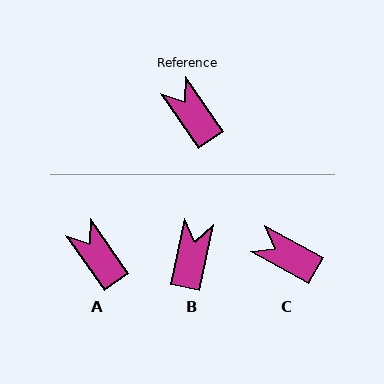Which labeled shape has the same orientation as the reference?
A.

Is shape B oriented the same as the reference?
No, it is off by about 46 degrees.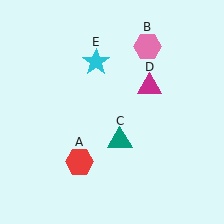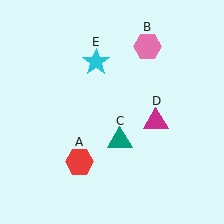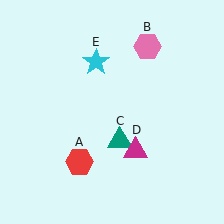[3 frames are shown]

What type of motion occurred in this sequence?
The magenta triangle (object D) rotated clockwise around the center of the scene.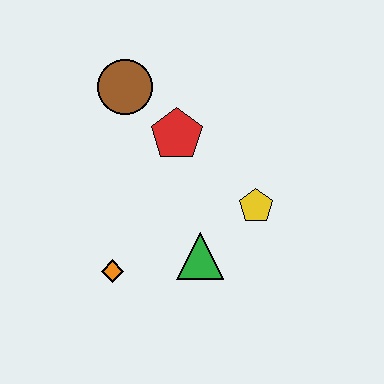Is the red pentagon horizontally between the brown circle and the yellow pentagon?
Yes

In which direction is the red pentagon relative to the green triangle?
The red pentagon is above the green triangle.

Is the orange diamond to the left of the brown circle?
Yes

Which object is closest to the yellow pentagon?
The green triangle is closest to the yellow pentagon.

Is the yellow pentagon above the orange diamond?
Yes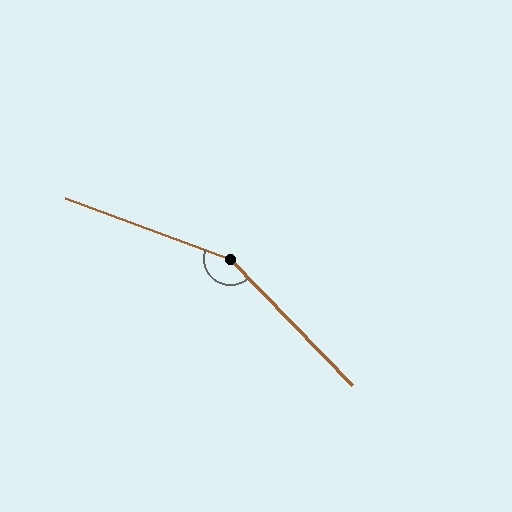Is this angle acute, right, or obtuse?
It is obtuse.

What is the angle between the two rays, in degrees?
Approximately 154 degrees.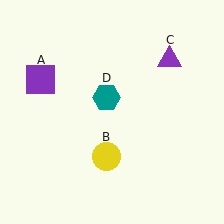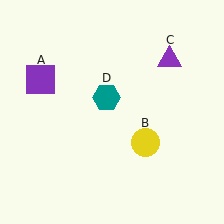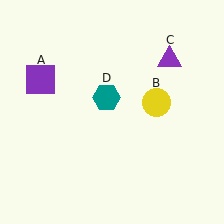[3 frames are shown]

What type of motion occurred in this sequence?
The yellow circle (object B) rotated counterclockwise around the center of the scene.